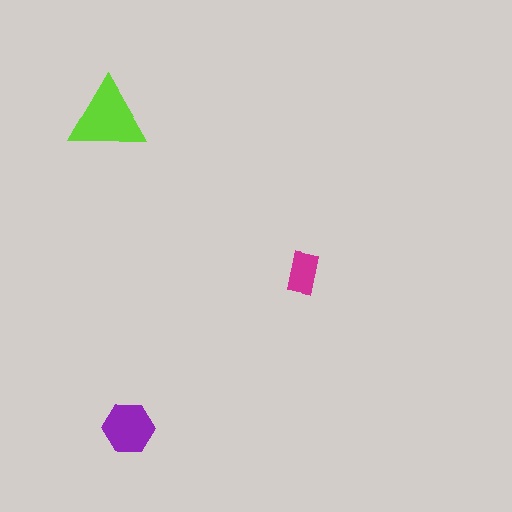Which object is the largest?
The lime triangle.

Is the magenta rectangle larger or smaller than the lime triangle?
Smaller.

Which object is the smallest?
The magenta rectangle.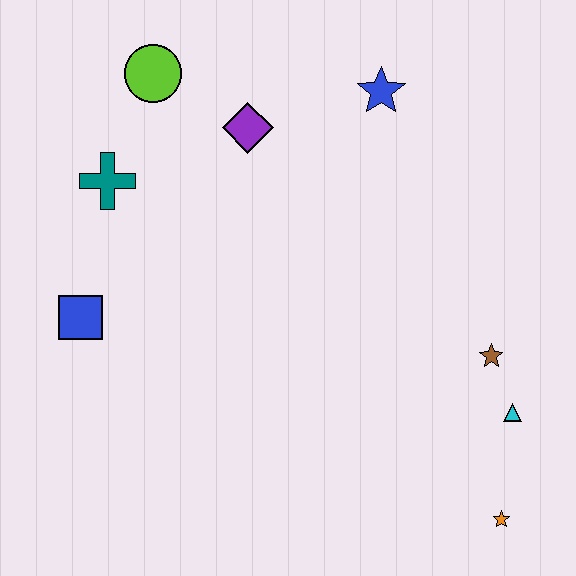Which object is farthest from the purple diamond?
The orange star is farthest from the purple diamond.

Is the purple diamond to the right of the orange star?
No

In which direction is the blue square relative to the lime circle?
The blue square is below the lime circle.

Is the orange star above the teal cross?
No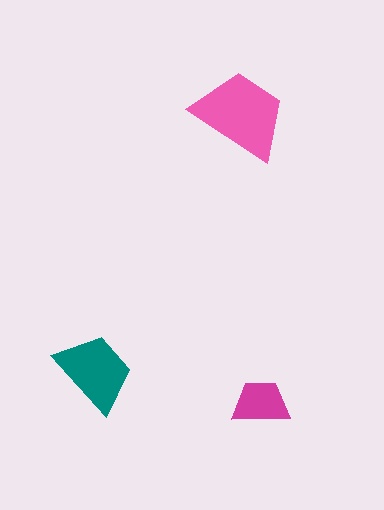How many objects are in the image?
There are 3 objects in the image.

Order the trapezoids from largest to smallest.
the pink one, the teal one, the magenta one.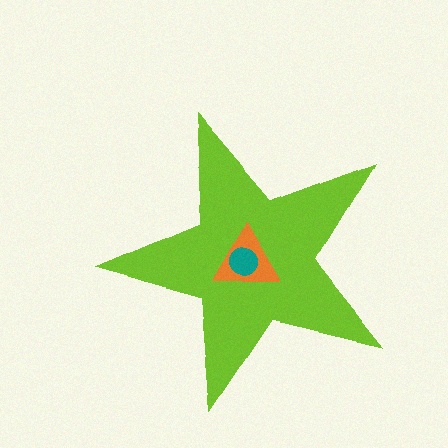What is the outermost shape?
The lime star.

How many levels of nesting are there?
3.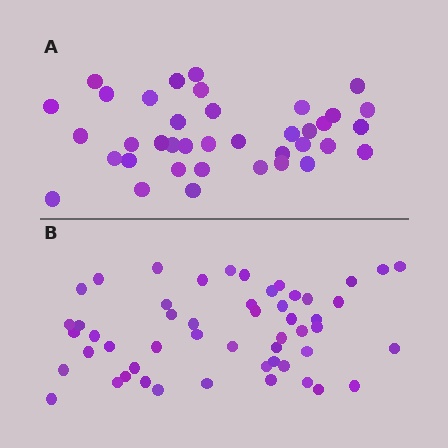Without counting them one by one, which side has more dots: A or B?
Region B (the bottom region) has more dots.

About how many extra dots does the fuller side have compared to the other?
Region B has approximately 15 more dots than region A.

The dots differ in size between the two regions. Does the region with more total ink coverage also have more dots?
No. Region A has more total ink coverage because its dots are larger, but region B actually contains more individual dots. Total area can be misleading — the number of items is what matters here.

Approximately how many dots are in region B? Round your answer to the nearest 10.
About 50 dots. (The exact count is 52, which rounds to 50.)